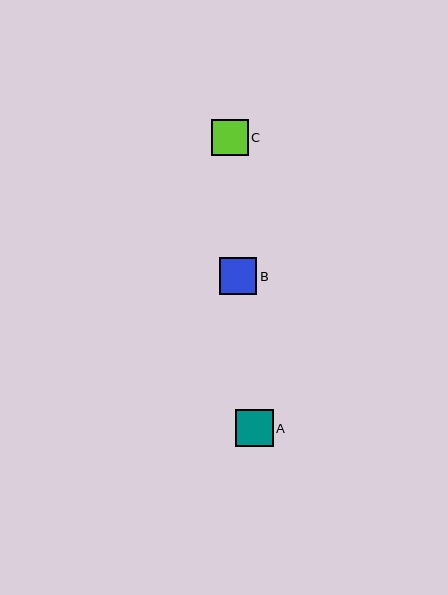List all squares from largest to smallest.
From largest to smallest: A, B, C.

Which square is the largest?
Square A is the largest with a size of approximately 38 pixels.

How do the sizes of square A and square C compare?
Square A and square C are approximately the same size.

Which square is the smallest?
Square C is the smallest with a size of approximately 37 pixels.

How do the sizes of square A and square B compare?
Square A and square B are approximately the same size.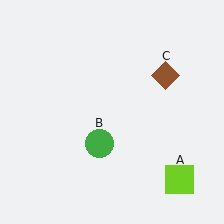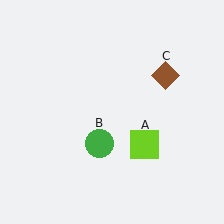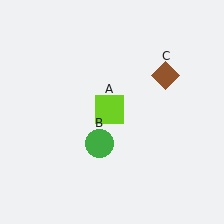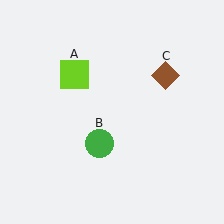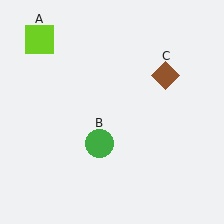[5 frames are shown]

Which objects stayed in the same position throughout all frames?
Green circle (object B) and brown diamond (object C) remained stationary.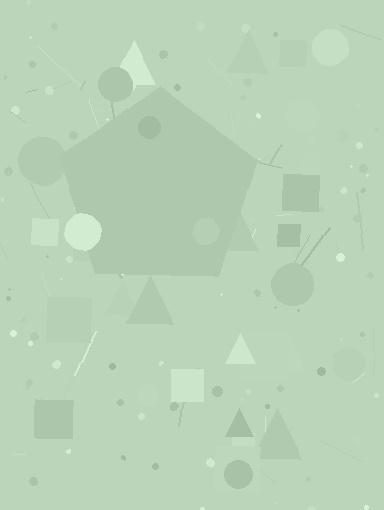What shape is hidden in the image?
A pentagon is hidden in the image.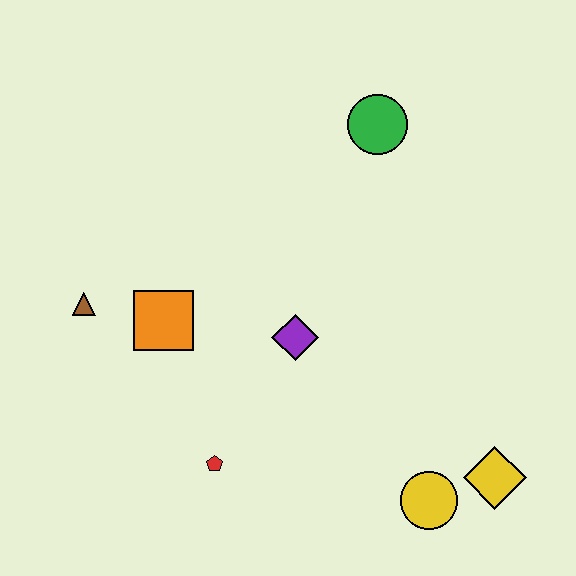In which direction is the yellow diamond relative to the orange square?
The yellow diamond is to the right of the orange square.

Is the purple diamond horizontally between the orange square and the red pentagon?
No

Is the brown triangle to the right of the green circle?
No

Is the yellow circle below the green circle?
Yes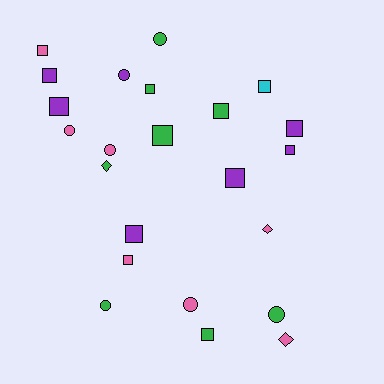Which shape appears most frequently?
Square, with 13 objects.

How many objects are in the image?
There are 23 objects.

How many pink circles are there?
There are 3 pink circles.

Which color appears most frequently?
Green, with 8 objects.